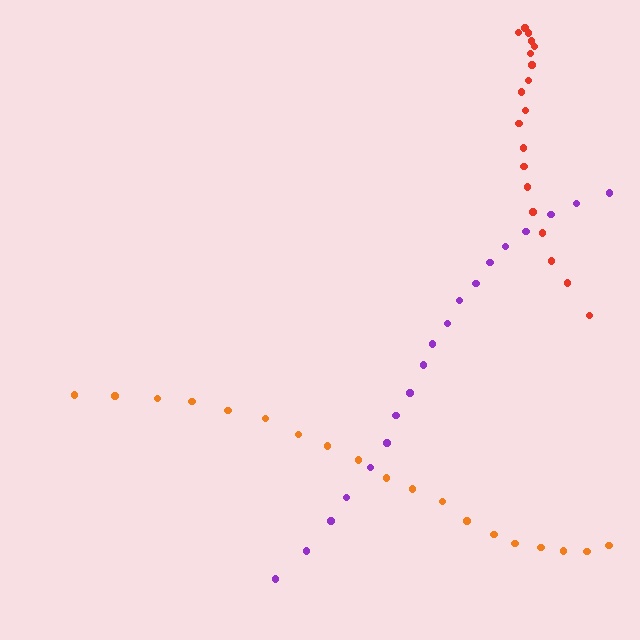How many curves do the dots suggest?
There are 3 distinct paths.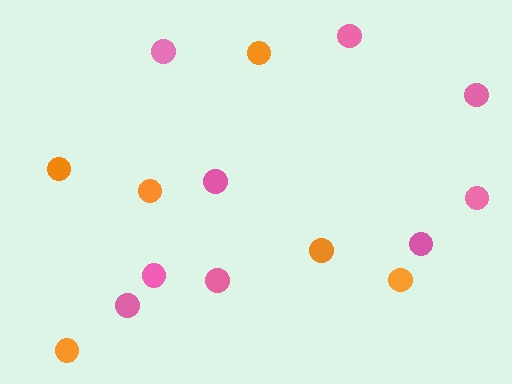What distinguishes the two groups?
There are 2 groups: one group of orange circles (6) and one group of pink circles (9).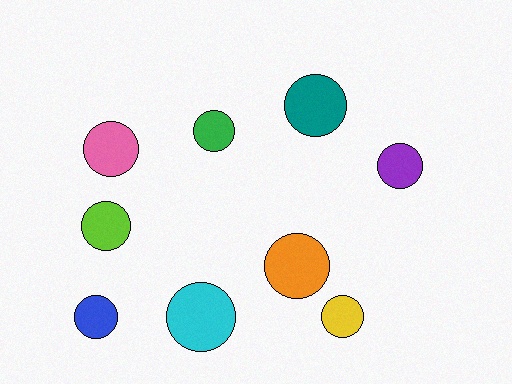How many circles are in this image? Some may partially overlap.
There are 9 circles.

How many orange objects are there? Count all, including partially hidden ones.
There is 1 orange object.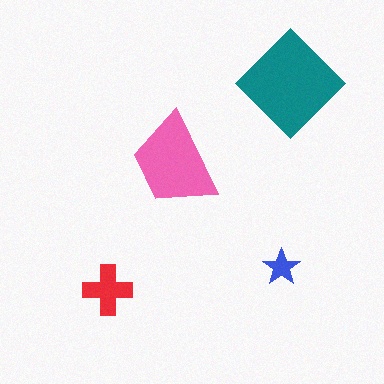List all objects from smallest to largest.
The blue star, the red cross, the pink trapezoid, the teal diamond.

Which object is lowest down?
The red cross is bottommost.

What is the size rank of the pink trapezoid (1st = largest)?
2nd.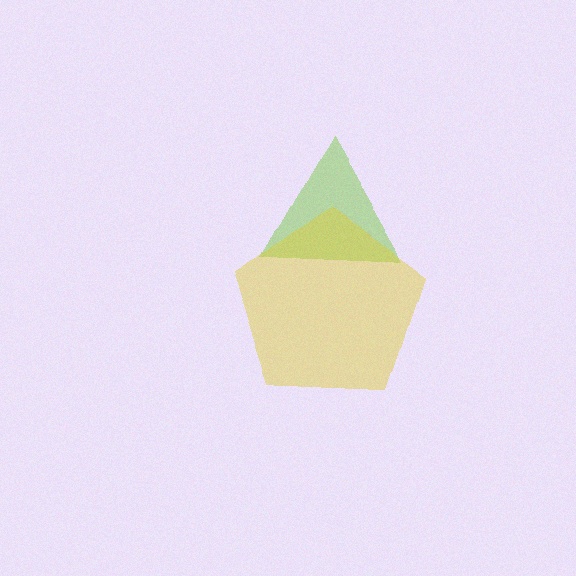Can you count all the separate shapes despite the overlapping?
Yes, there are 2 separate shapes.